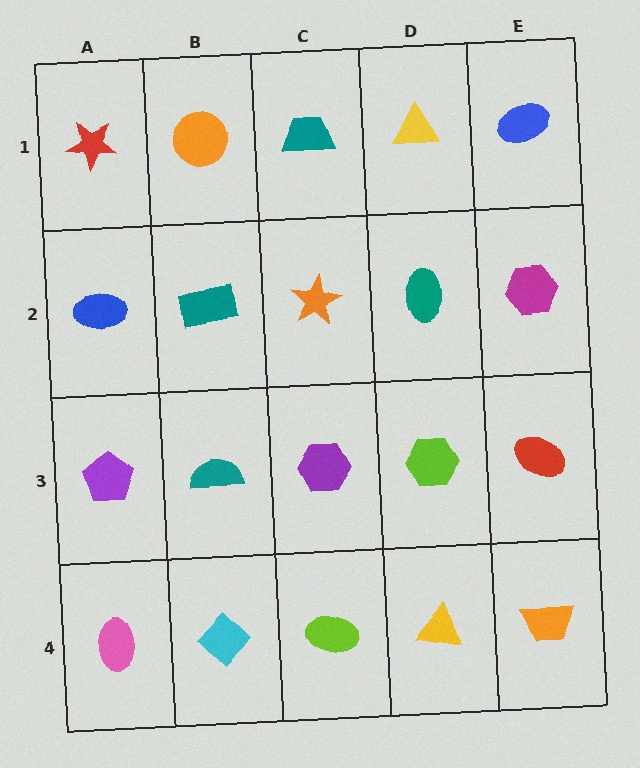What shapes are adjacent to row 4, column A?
A purple pentagon (row 3, column A), a cyan diamond (row 4, column B).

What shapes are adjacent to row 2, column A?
A red star (row 1, column A), a purple pentagon (row 3, column A), a teal rectangle (row 2, column B).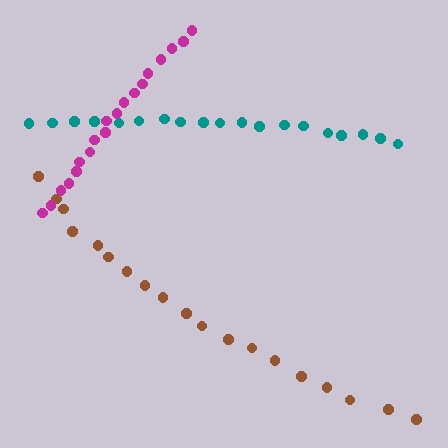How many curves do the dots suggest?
There are 3 distinct paths.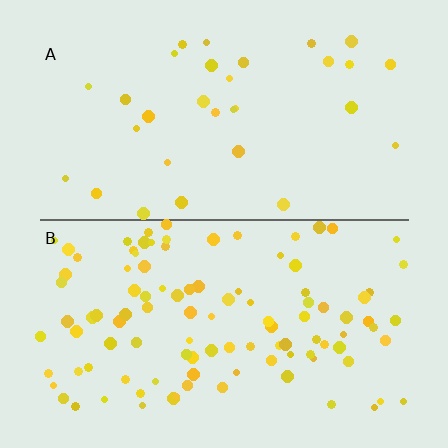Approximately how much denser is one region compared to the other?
Approximately 3.3× — region B over region A.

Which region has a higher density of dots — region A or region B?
B (the bottom).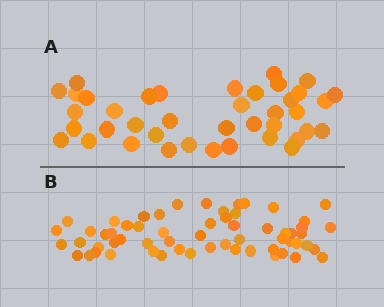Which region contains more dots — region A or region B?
Region B (the bottom region) has more dots.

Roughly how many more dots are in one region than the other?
Region B has approximately 20 more dots than region A.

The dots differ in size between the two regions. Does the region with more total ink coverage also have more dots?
No. Region A has more total ink coverage because its dots are larger, but region B actually contains more individual dots. Total area can be misleading — the number of items is what matters here.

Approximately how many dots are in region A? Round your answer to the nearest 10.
About 40 dots.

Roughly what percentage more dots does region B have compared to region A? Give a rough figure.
About 50% more.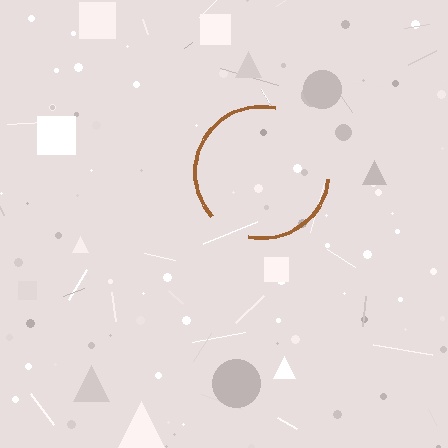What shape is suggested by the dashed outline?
The dashed outline suggests a circle.